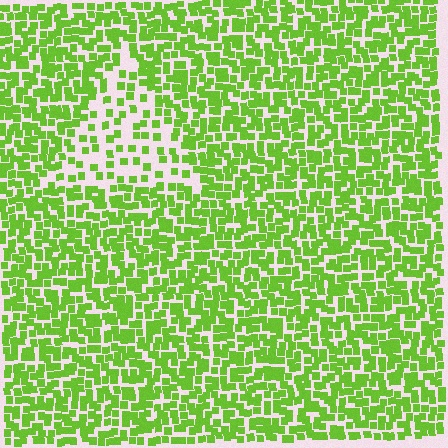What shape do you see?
I see a triangle.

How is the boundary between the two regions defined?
The boundary is defined by a change in element density (approximately 2.4x ratio). All elements are the same color, size, and shape.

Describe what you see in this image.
The image contains small lime elements arranged at two different densities. A triangle-shaped region is visible where the elements are less densely packed than the surrounding area.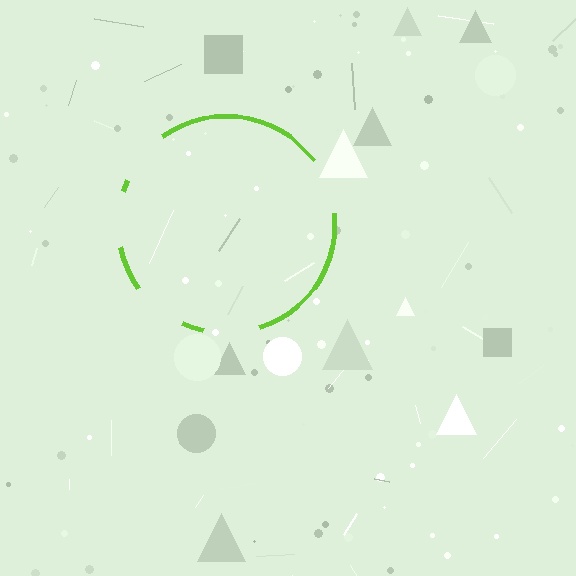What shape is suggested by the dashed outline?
The dashed outline suggests a circle.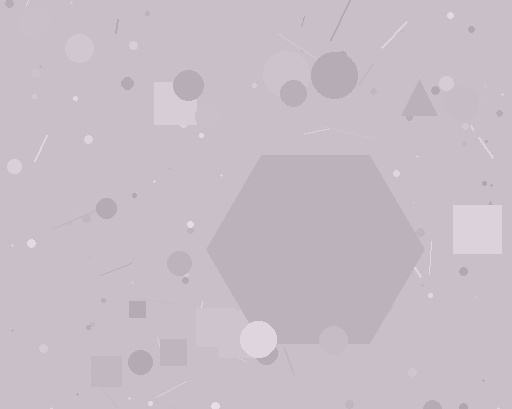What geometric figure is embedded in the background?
A hexagon is embedded in the background.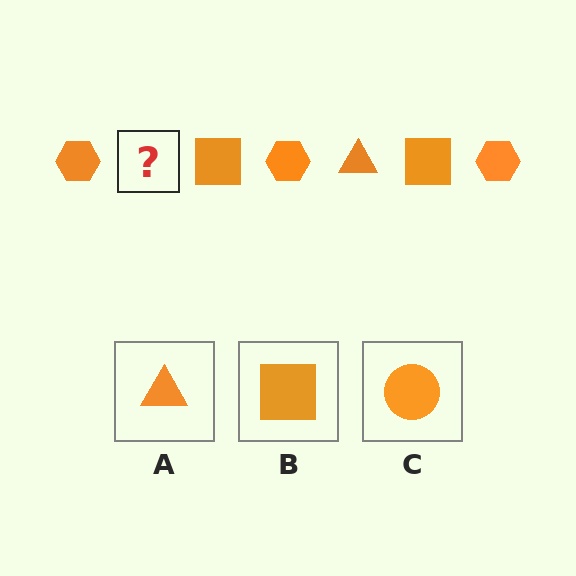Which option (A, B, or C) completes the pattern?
A.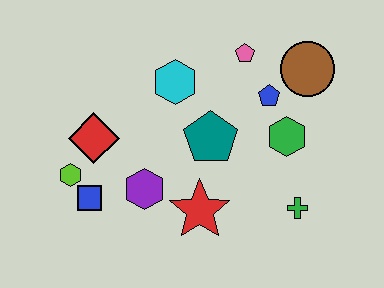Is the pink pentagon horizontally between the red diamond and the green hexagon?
Yes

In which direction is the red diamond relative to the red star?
The red diamond is to the left of the red star.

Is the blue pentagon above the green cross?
Yes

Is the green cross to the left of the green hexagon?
No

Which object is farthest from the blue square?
The brown circle is farthest from the blue square.